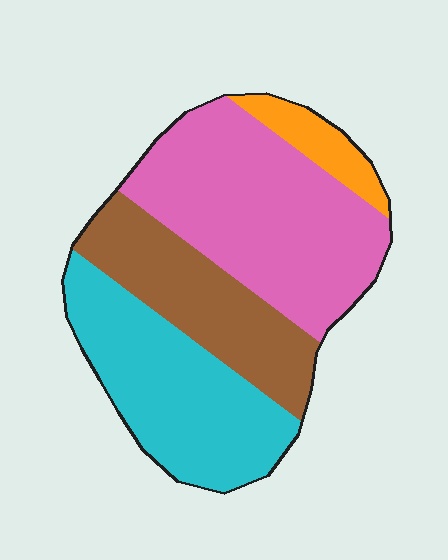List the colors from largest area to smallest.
From largest to smallest: pink, cyan, brown, orange.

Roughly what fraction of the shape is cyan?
Cyan covers about 30% of the shape.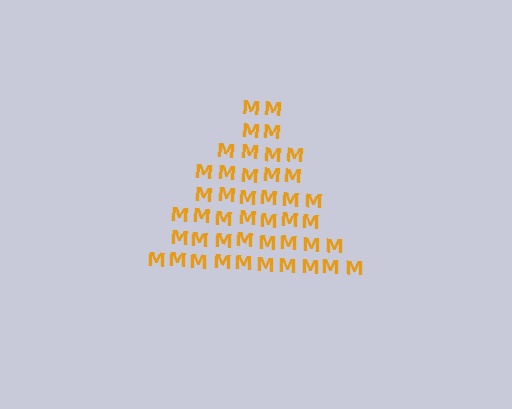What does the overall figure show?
The overall figure shows a triangle.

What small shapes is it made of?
It is made of small letter M's.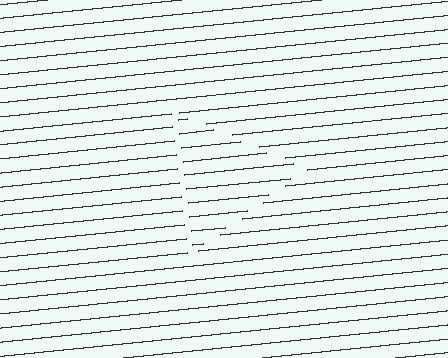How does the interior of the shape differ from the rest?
The interior of the shape contains the same grating, shifted by half a period — the contour is defined by the phase discontinuity where line-ends from the inner and outer gratings abut.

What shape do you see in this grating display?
An illusory triangle. The interior of the shape contains the same grating, shifted by half a period — the contour is defined by the phase discontinuity where line-ends from the inner and outer gratings abut.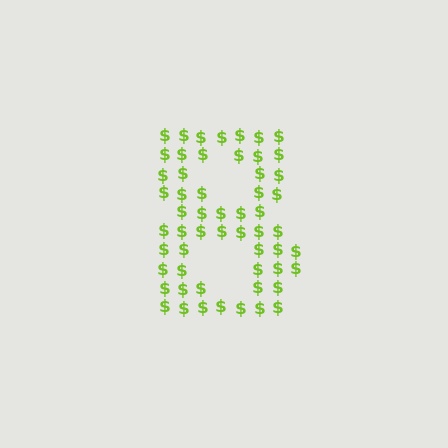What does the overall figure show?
The overall figure shows the digit 8.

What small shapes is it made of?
It is made of small dollar signs.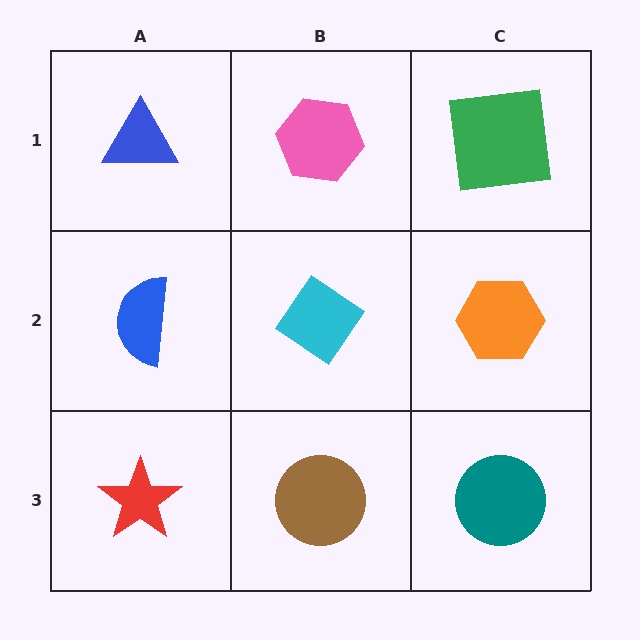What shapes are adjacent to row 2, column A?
A blue triangle (row 1, column A), a red star (row 3, column A), a cyan diamond (row 2, column B).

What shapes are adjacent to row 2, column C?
A green square (row 1, column C), a teal circle (row 3, column C), a cyan diamond (row 2, column B).